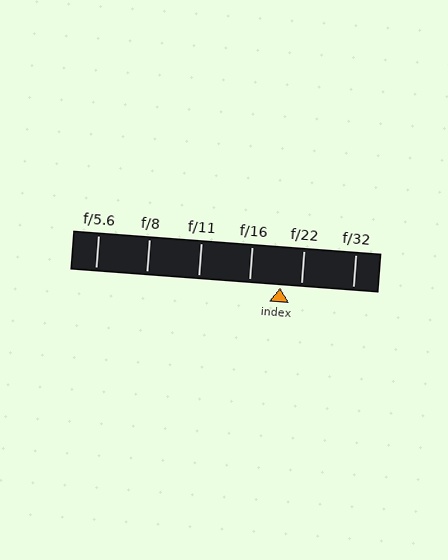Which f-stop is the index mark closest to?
The index mark is closest to f/22.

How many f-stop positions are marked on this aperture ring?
There are 6 f-stop positions marked.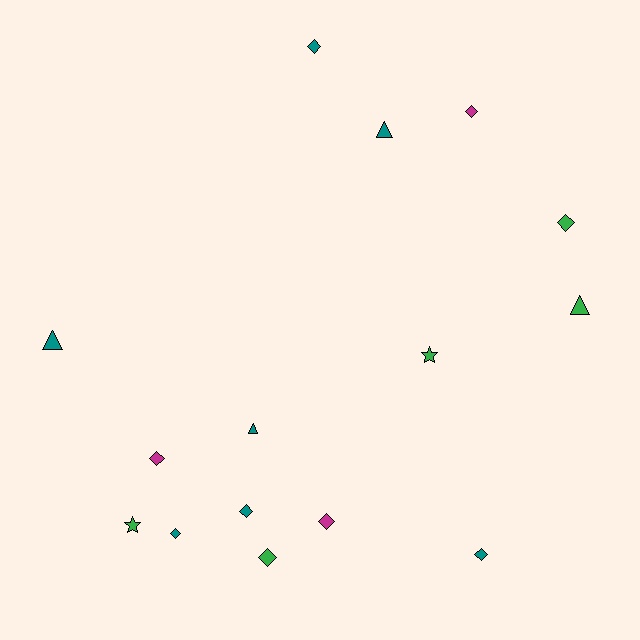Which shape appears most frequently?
Diamond, with 9 objects.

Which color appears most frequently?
Teal, with 7 objects.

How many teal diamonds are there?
There are 4 teal diamonds.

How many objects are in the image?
There are 15 objects.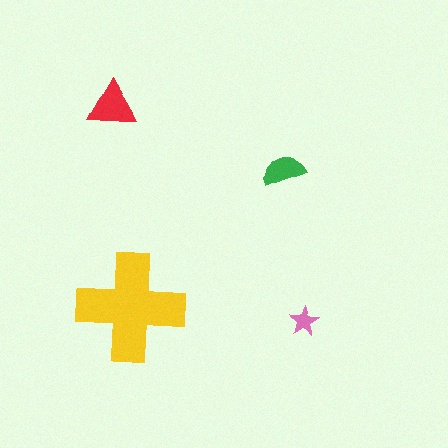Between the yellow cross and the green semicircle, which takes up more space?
The yellow cross.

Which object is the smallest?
The pink star.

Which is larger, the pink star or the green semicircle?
The green semicircle.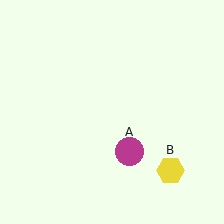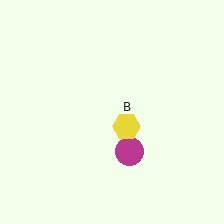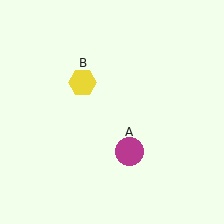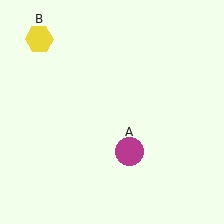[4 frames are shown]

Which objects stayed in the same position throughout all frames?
Magenta circle (object A) remained stationary.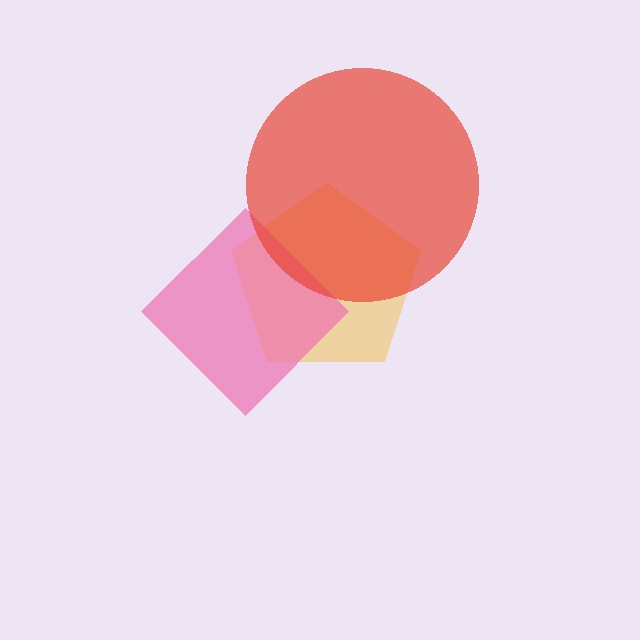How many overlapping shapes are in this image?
There are 3 overlapping shapes in the image.